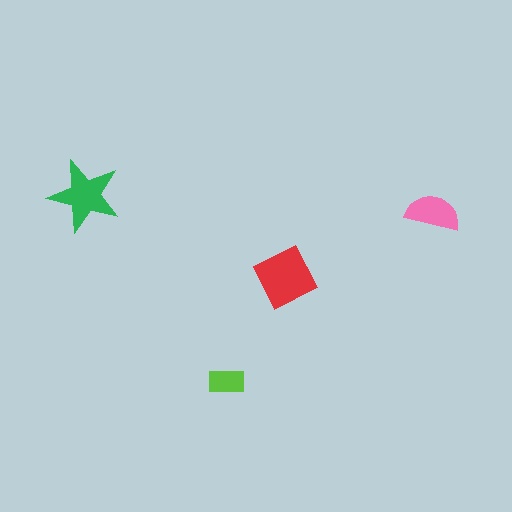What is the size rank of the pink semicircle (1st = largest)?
3rd.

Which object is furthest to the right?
The pink semicircle is rightmost.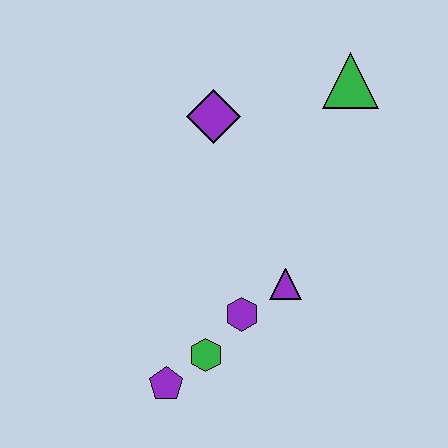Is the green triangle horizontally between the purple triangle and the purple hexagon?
No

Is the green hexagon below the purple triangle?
Yes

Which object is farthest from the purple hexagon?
The green triangle is farthest from the purple hexagon.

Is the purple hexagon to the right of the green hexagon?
Yes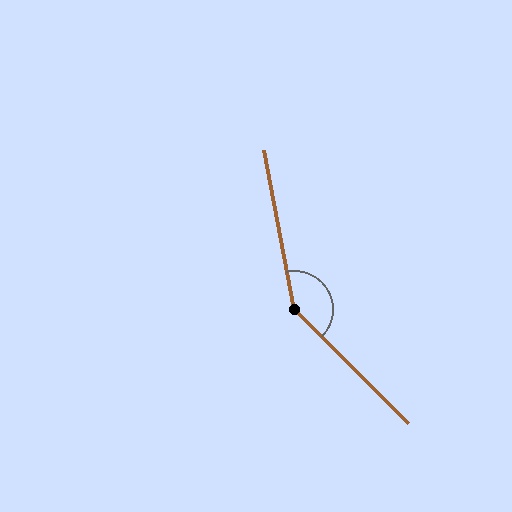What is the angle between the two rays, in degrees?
Approximately 145 degrees.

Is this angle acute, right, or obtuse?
It is obtuse.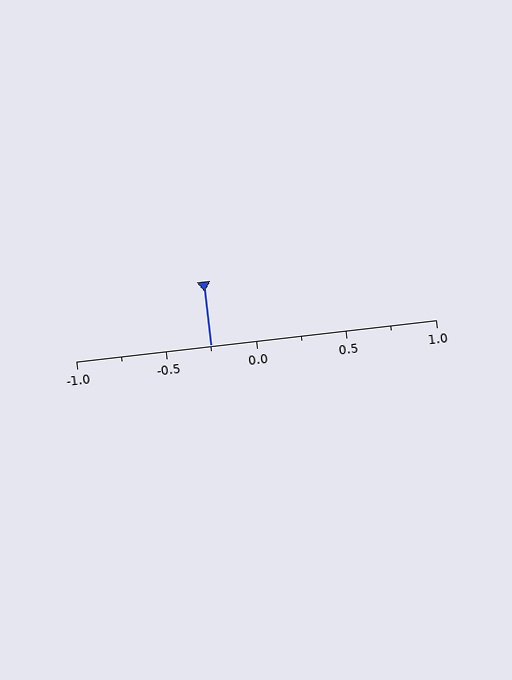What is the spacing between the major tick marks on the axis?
The major ticks are spaced 0.5 apart.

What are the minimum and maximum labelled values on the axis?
The axis runs from -1.0 to 1.0.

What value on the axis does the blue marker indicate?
The marker indicates approximately -0.25.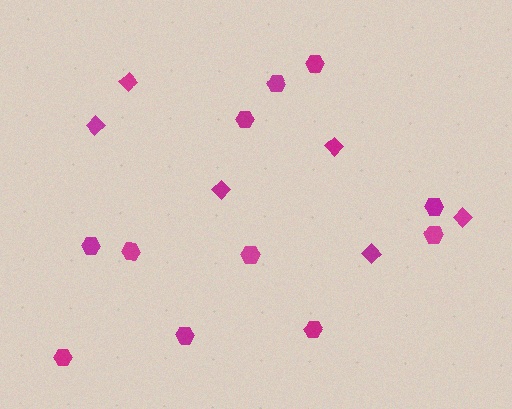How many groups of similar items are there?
There are 2 groups: one group of diamonds (6) and one group of hexagons (11).